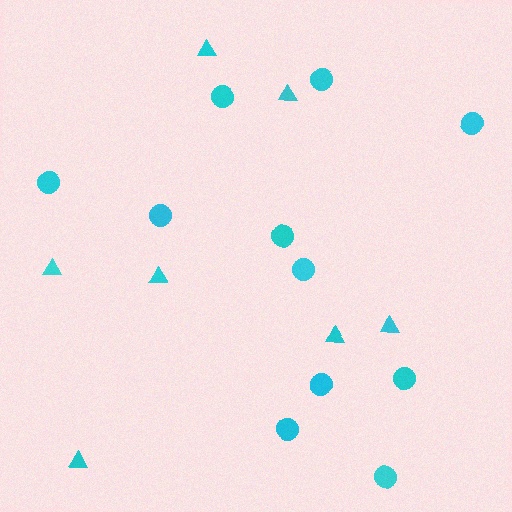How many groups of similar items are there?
There are 2 groups: one group of circles (11) and one group of triangles (7).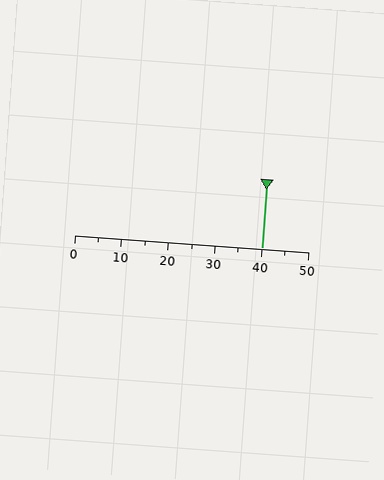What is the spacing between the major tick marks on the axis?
The major ticks are spaced 10 apart.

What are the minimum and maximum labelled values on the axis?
The axis runs from 0 to 50.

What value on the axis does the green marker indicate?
The marker indicates approximately 40.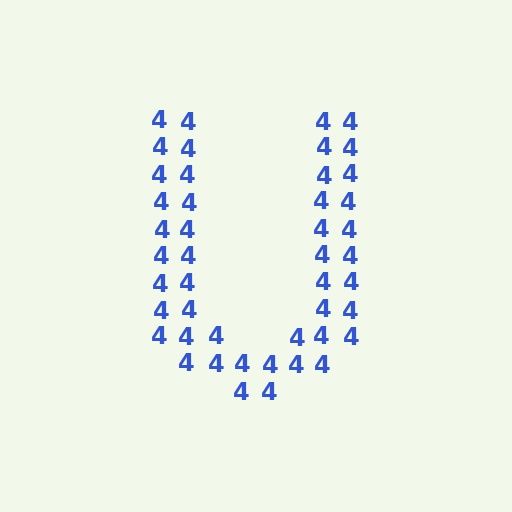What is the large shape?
The large shape is the letter U.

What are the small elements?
The small elements are digit 4's.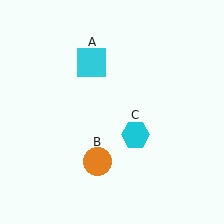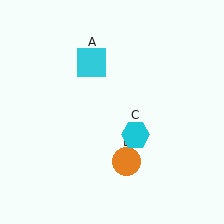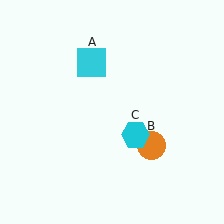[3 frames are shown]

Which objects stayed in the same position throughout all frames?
Cyan square (object A) and cyan hexagon (object C) remained stationary.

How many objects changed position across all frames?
1 object changed position: orange circle (object B).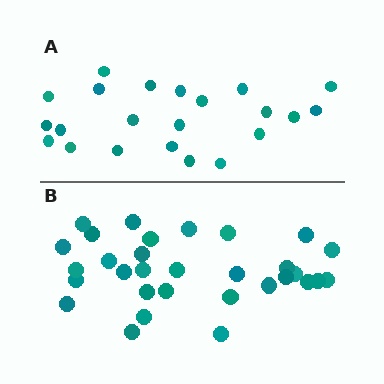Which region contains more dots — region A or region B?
Region B (the bottom region) has more dots.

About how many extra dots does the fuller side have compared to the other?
Region B has roughly 8 or so more dots than region A.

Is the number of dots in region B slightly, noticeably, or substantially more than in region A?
Region B has noticeably more, but not dramatically so. The ratio is roughly 1.4 to 1.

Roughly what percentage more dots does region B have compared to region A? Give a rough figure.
About 40% more.